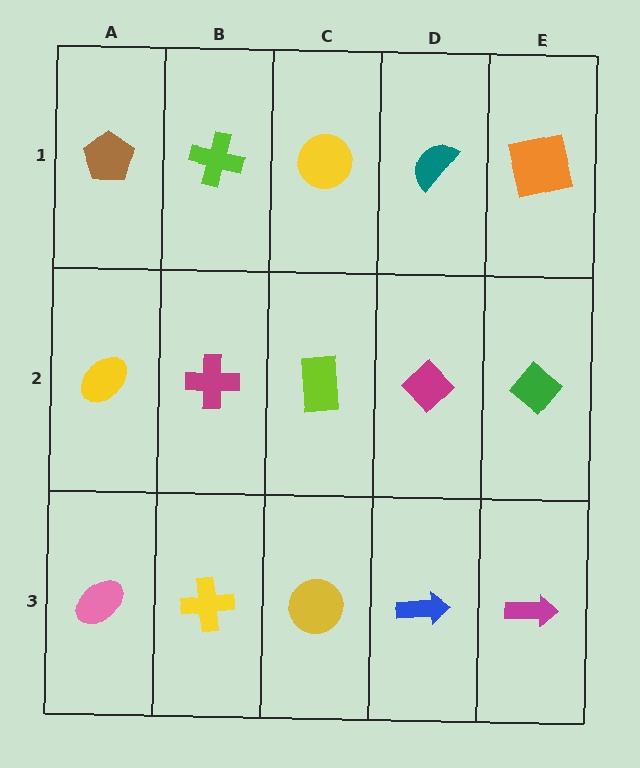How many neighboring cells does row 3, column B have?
3.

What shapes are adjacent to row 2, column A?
A brown pentagon (row 1, column A), a pink ellipse (row 3, column A), a magenta cross (row 2, column B).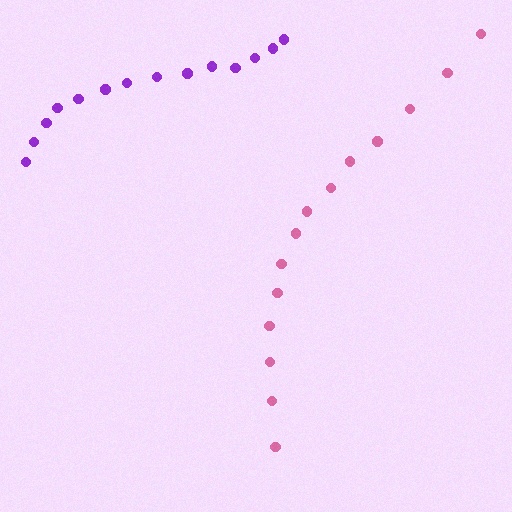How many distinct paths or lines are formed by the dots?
There are 2 distinct paths.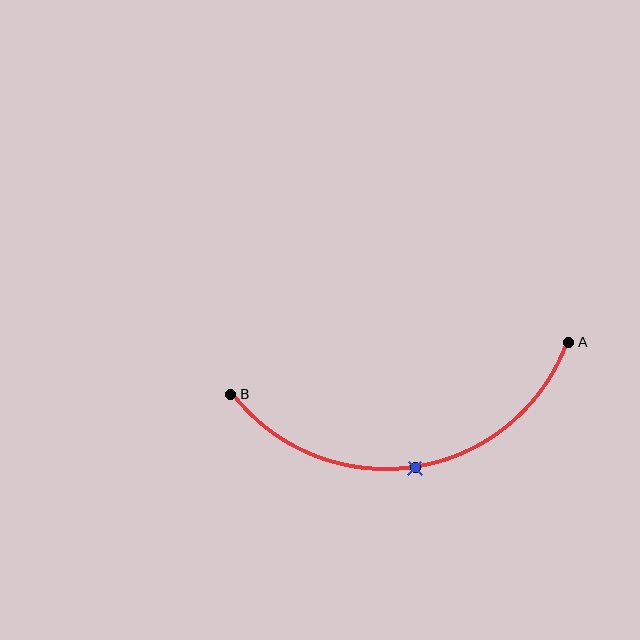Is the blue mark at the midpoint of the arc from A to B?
Yes. The blue mark lies on the arc at equal arc-length from both A and B — it is the arc midpoint.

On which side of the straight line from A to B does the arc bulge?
The arc bulges below the straight line connecting A and B.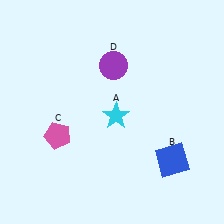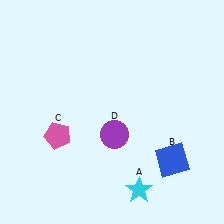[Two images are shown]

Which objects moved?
The objects that moved are: the cyan star (A), the purple circle (D).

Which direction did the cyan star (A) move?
The cyan star (A) moved down.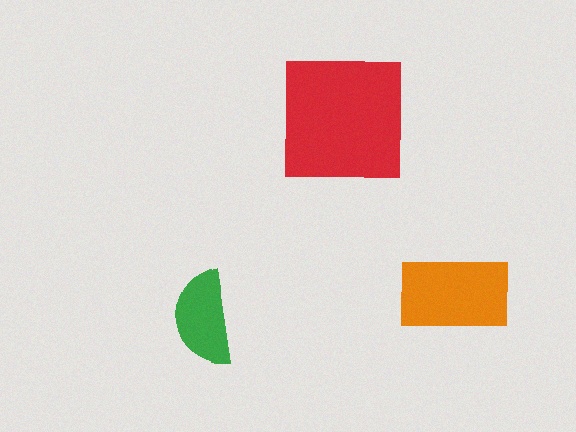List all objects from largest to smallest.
The red square, the orange rectangle, the green semicircle.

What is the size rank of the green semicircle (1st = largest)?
3rd.